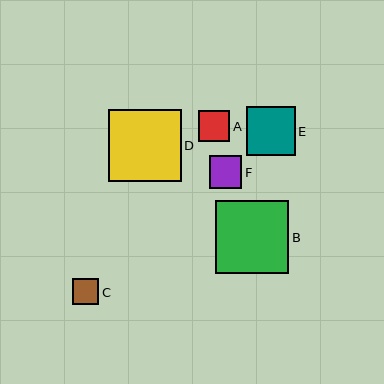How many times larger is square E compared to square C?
Square E is approximately 1.9 times the size of square C.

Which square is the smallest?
Square C is the smallest with a size of approximately 26 pixels.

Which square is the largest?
Square B is the largest with a size of approximately 73 pixels.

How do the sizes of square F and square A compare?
Square F and square A are approximately the same size.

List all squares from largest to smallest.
From largest to smallest: B, D, E, F, A, C.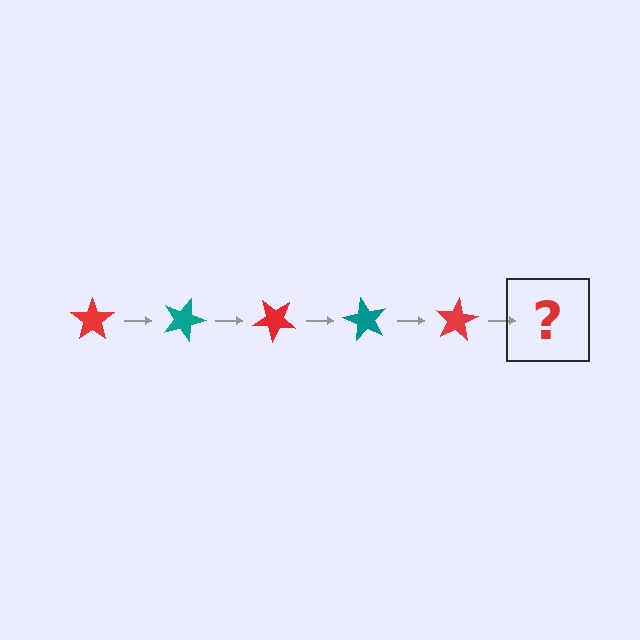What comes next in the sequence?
The next element should be a teal star, rotated 100 degrees from the start.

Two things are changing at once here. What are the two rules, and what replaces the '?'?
The two rules are that it rotates 20 degrees each step and the color cycles through red and teal. The '?' should be a teal star, rotated 100 degrees from the start.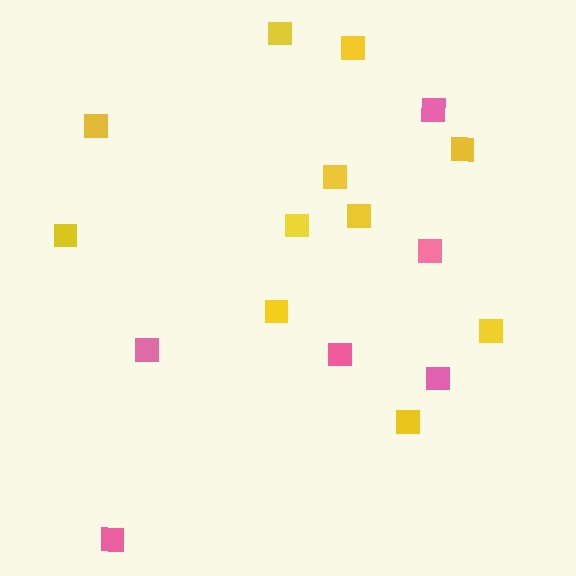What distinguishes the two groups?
There are 2 groups: one group of pink squares (6) and one group of yellow squares (11).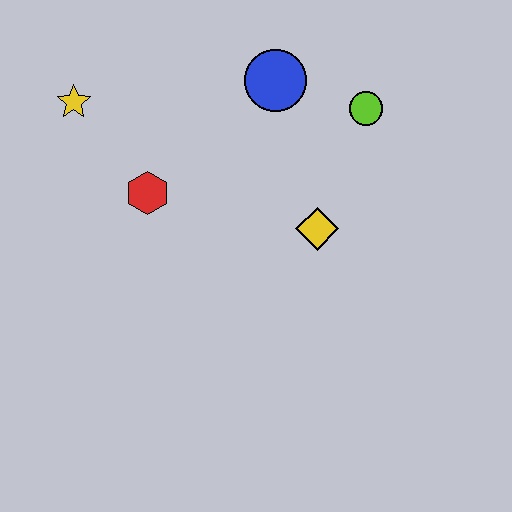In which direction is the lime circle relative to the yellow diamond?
The lime circle is above the yellow diamond.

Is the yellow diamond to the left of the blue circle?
No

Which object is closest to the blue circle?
The lime circle is closest to the blue circle.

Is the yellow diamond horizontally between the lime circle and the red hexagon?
Yes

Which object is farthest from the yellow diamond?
The yellow star is farthest from the yellow diamond.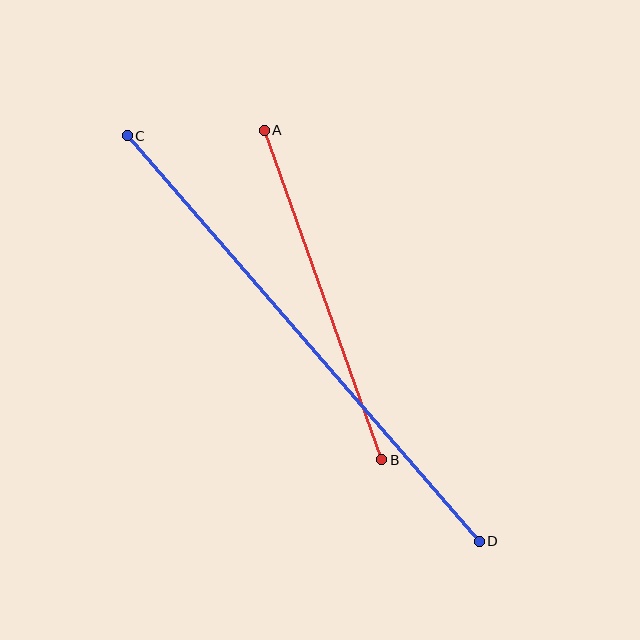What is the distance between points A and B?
The distance is approximately 350 pixels.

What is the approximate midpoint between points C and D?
The midpoint is at approximately (303, 338) pixels.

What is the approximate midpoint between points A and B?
The midpoint is at approximately (323, 295) pixels.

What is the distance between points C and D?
The distance is approximately 537 pixels.